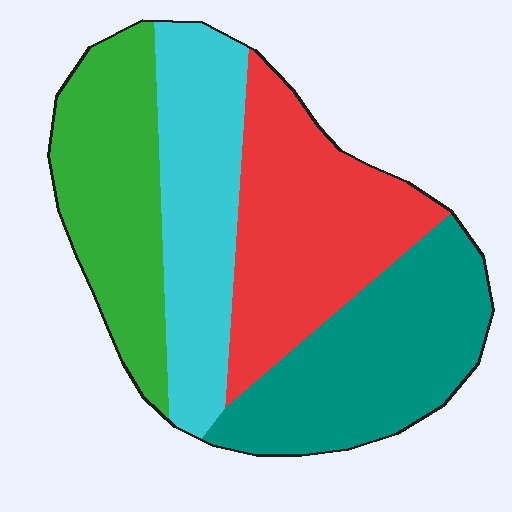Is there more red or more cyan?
Red.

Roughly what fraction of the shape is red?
Red covers 28% of the shape.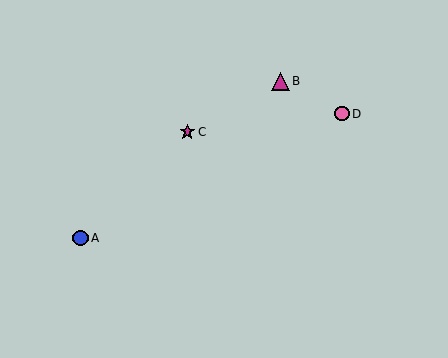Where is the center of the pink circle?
The center of the pink circle is at (342, 114).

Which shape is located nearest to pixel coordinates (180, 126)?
The magenta star (labeled C) at (187, 132) is nearest to that location.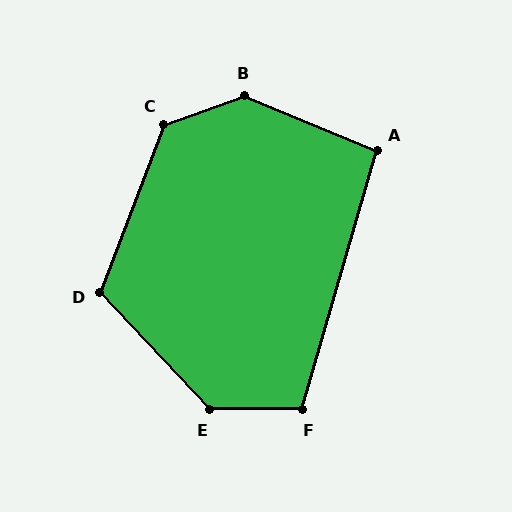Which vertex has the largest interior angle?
B, at approximately 138 degrees.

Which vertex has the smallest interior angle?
A, at approximately 96 degrees.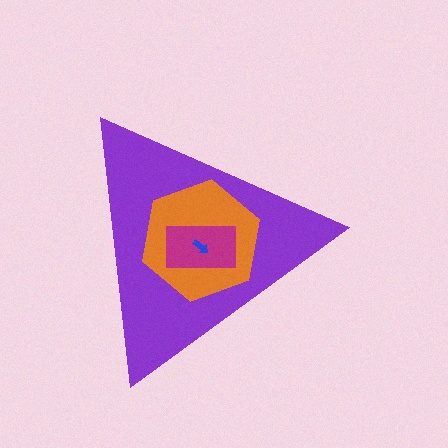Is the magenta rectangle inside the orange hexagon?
Yes.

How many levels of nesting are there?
4.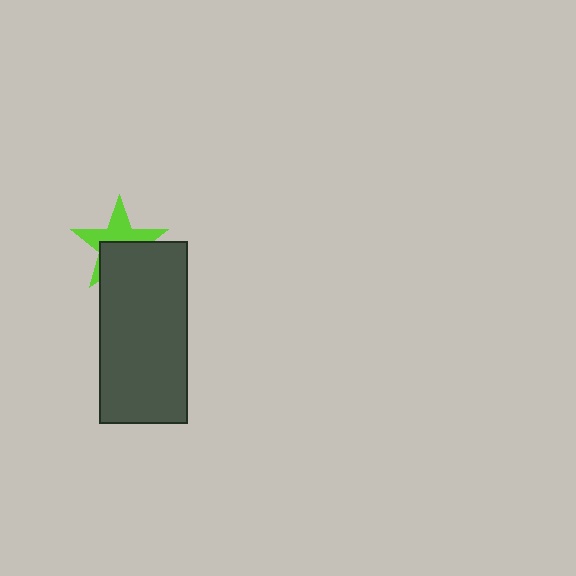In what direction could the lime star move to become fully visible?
The lime star could move up. That would shift it out from behind the dark gray rectangle entirely.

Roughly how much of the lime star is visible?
About half of it is visible (roughly 53%).